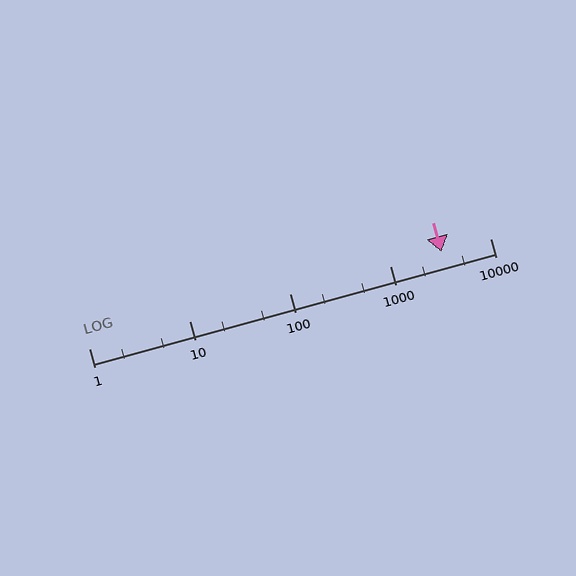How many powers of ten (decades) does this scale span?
The scale spans 4 decades, from 1 to 10000.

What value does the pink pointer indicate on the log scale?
The pointer indicates approximately 3300.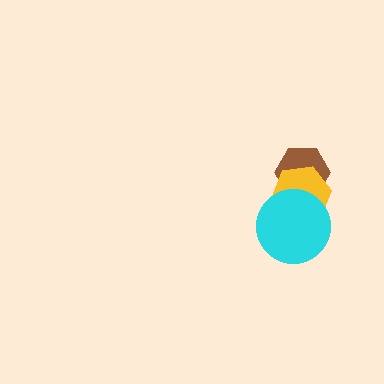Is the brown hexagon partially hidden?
Yes, it is partially covered by another shape.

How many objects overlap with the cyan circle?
2 objects overlap with the cyan circle.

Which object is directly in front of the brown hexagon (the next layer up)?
The yellow hexagon is directly in front of the brown hexagon.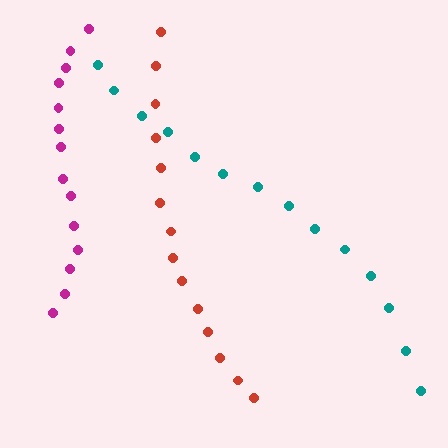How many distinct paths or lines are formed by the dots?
There are 3 distinct paths.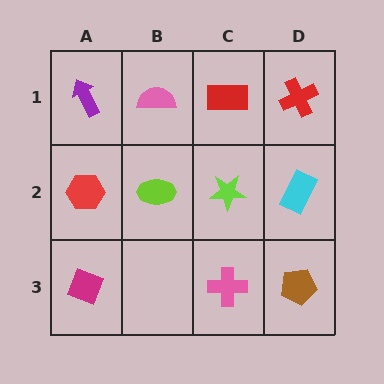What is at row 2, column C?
A lime star.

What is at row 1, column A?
A purple arrow.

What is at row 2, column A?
A red hexagon.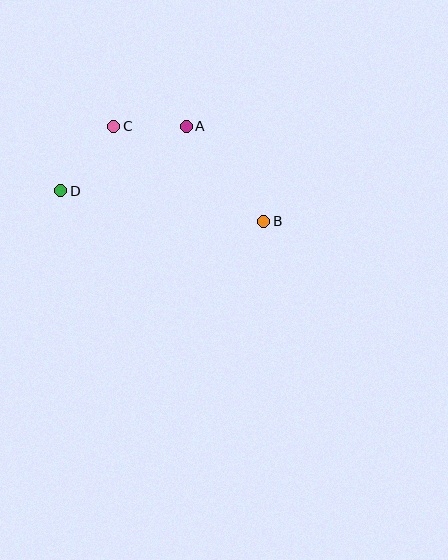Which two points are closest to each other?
Points A and C are closest to each other.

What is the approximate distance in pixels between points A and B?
The distance between A and B is approximately 123 pixels.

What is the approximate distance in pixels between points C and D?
The distance between C and D is approximately 84 pixels.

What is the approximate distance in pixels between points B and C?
The distance between B and C is approximately 178 pixels.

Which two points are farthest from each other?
Points B and D are farthest from each other.